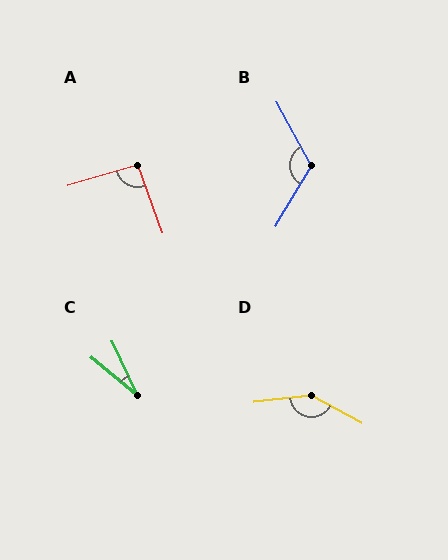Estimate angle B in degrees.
Approximately 121 degrees.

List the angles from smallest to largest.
C (25°), A (93°), B (121°), D (144°).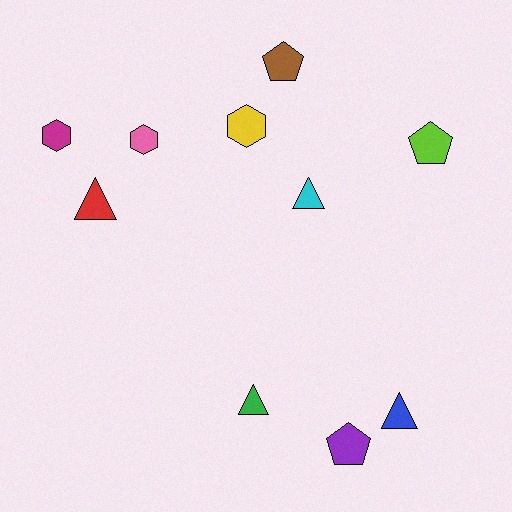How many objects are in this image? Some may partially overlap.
There are 10 objects.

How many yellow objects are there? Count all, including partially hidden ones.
There is 1 yellow object.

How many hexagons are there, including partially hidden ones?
There are 3 hexagons.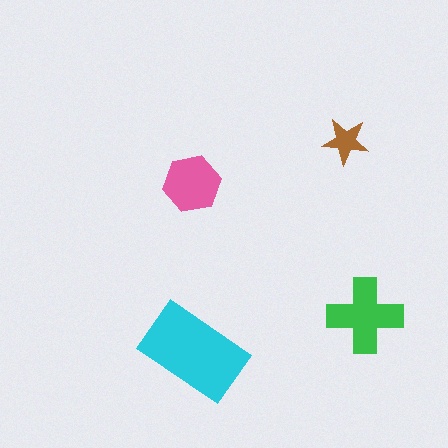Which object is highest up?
The brown star is topmost.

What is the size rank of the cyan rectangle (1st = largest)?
1st.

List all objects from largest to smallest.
The cyan rectangle, the green cross, the pink hexagon, the brown star.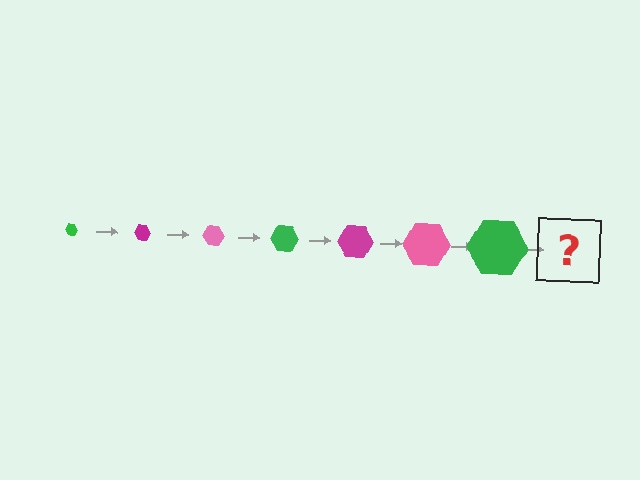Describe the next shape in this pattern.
It should be a magenta hexagon, larger than the previous one.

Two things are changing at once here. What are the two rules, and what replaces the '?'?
The two rules are that the hexagon grows larger each step and the color cycles through green, magenta, and pink. The '?' should be a magenta hexagon, larger than the previous one.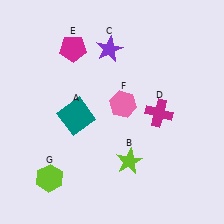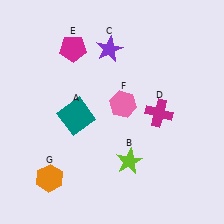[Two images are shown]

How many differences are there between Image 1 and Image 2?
There is 1 difference between the two images.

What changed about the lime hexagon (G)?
In Image 1, G is lime. In Image 2, it changed to orange.